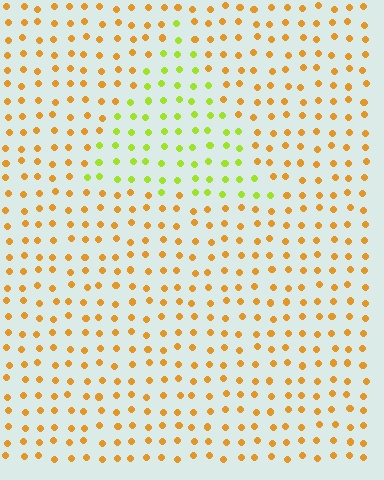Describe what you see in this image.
The image is filled with small orange elements in a uniform arrangement. A triangle-shaped region is visible where the elements are tinted to a slightly different hue, forming a subtle color boundary.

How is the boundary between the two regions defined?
The boundary is defined purely by a slight shift in hue (about 48 degrees). Spacing, size, and orientation are identical on both sides.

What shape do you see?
I see a triangle.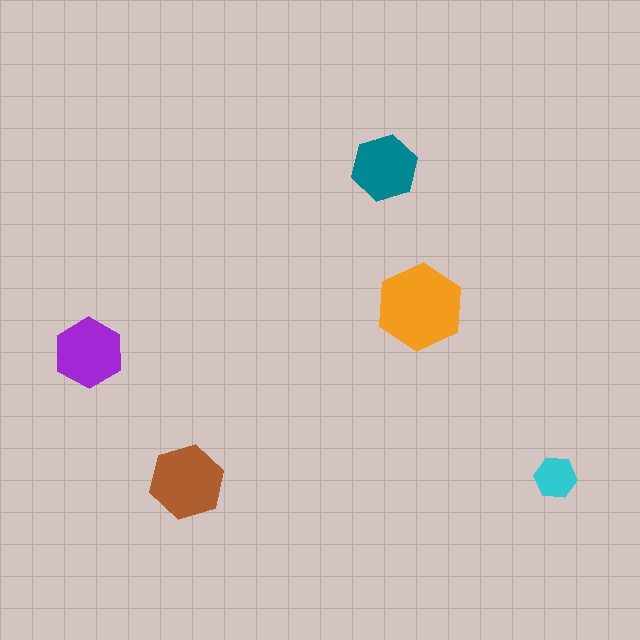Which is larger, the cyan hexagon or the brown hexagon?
The brown one.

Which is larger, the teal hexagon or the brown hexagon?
The brown one.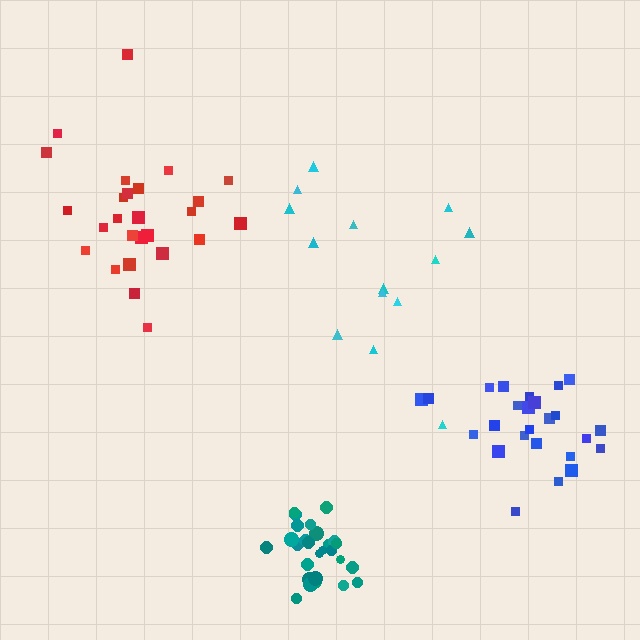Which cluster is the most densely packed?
Teal.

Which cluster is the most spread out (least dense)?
Cyan.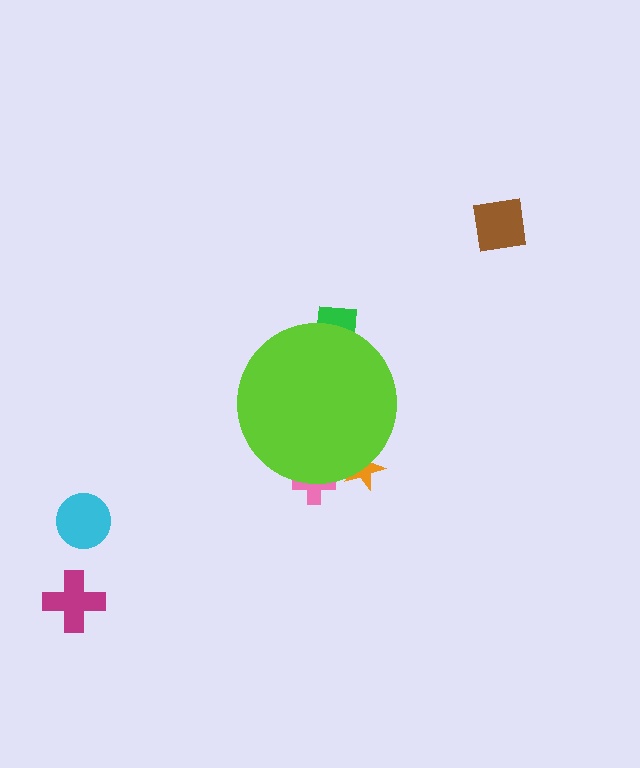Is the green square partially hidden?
Yes, the green square is partially hidden behind the lime circle.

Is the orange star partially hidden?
Yes, the orange star is partially hidden behind the lime circle.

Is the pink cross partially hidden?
Yes, the pink cross is partially hidden behind the lime circle.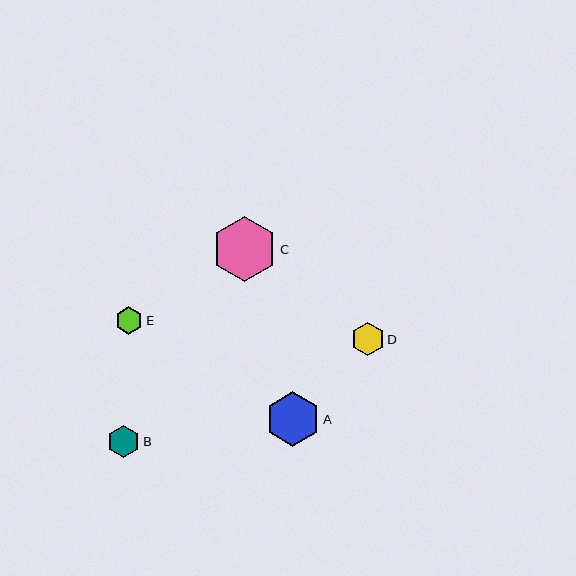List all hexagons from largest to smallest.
From largest to smallest: C, A, D, B, E.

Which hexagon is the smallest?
Hexagon E is the smallest with a size of approximately 27 pixels.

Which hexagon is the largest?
Hexagon C is the largest with a size of approximately 65 pixels.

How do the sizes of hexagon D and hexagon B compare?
Hexagon D and hexagon B are approximately the same size.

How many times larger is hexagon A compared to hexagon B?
Hexagon A is approximately 1.7 times the size of hexagon B.